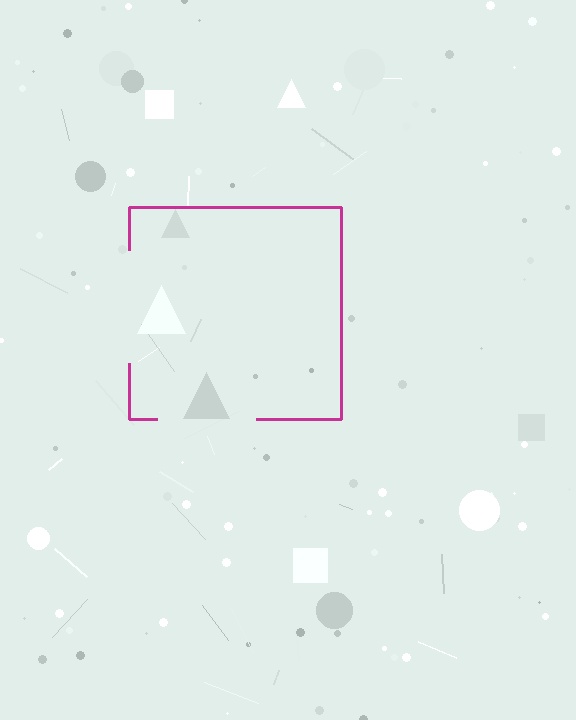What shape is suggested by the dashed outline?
The dashed outline suggests a square.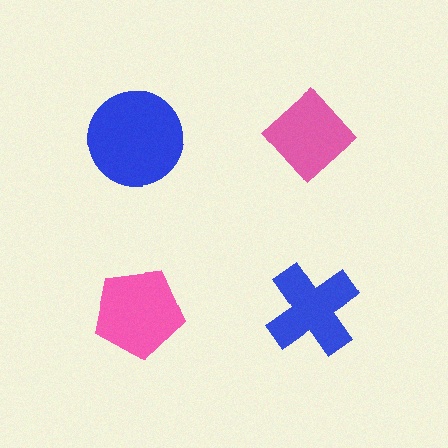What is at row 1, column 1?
A blue circle.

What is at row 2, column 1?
A pink pentagon.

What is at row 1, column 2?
A pink diamond.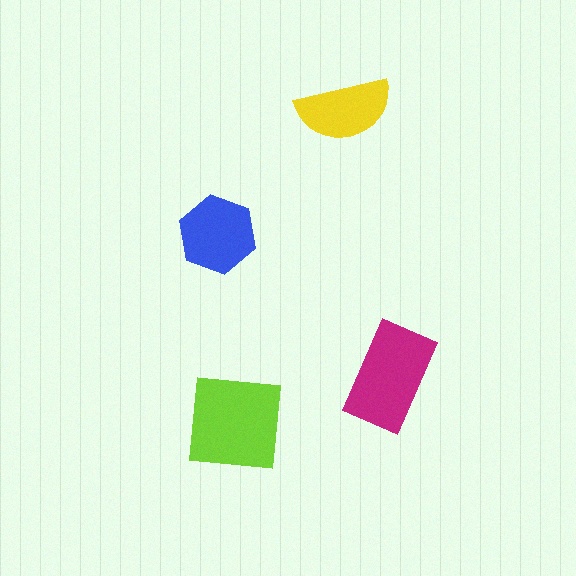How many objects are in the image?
There are 4 objects in the image.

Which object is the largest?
The lime square.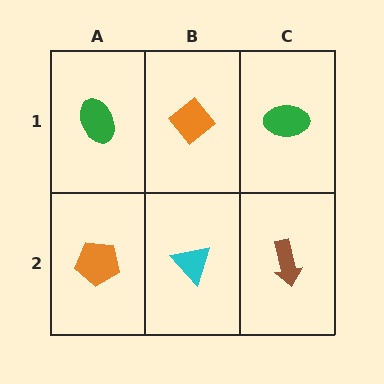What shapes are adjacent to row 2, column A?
A green ellipse (row 1, column A), a cyan triangle (row 2, column B).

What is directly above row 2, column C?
A green ellipse.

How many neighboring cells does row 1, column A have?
2.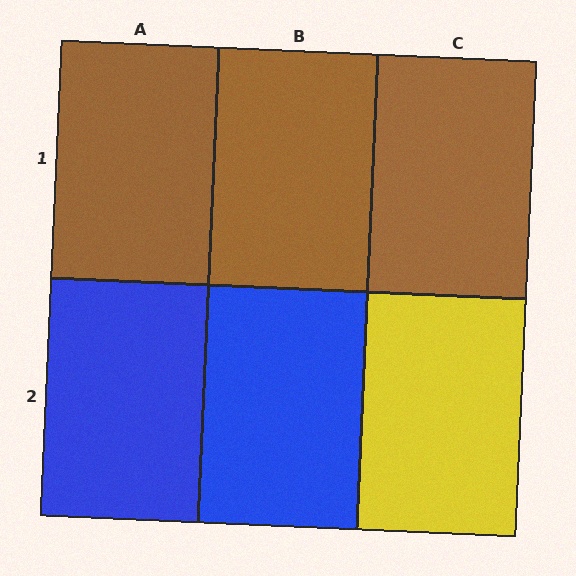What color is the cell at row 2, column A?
Blue.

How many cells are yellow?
1 cell is yellow.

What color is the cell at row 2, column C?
Yellow.